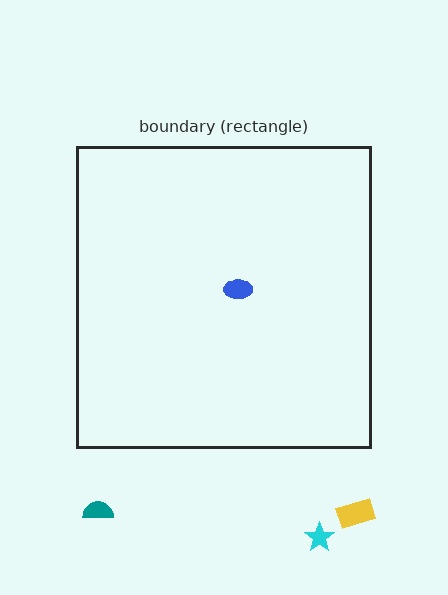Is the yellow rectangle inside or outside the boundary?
Outside.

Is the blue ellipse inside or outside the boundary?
Inside.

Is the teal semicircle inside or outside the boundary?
Outside.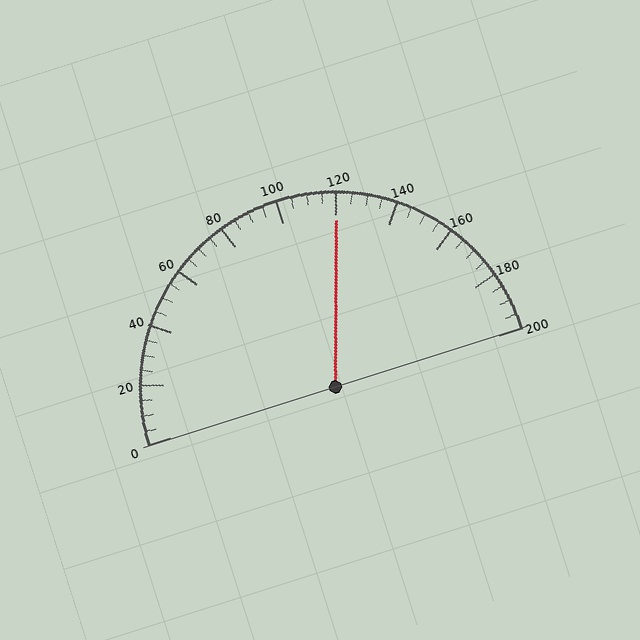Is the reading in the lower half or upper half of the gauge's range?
The reading is in the upper half of the range (0 to 200).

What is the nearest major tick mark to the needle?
The nearest major tick mark is 120.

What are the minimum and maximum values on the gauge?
The gauge ranges from 0 to 200.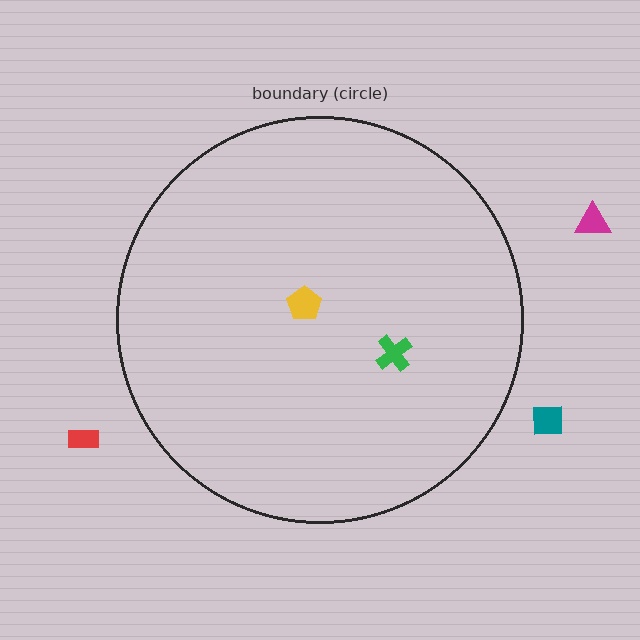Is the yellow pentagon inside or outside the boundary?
Inside.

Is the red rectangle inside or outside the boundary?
Outside.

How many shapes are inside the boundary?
2 inside, 3 outside.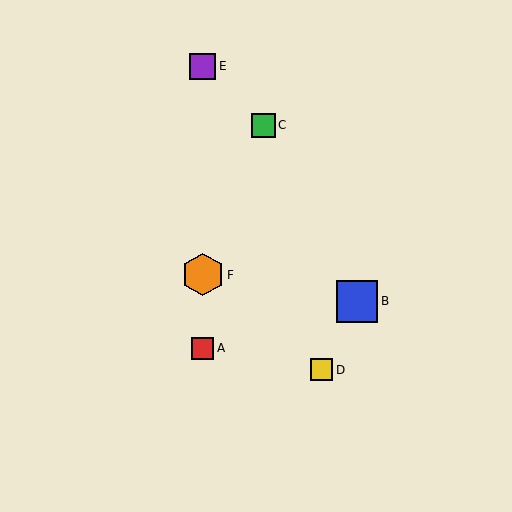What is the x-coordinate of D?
Object D is at x≈322.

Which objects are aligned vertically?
Objects A, E, F are aligned vertically.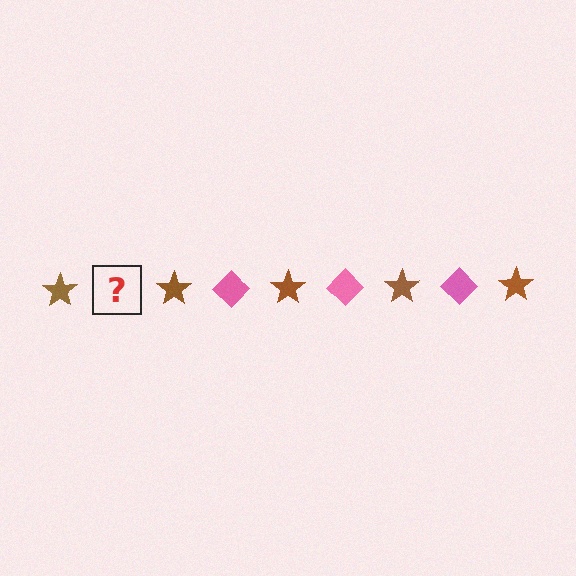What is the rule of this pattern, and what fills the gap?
The rule is that the pattern alternates between brown star and pink diamond. The gap should be filled with a pink diamond.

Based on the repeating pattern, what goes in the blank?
The blank should be a pink diamond.